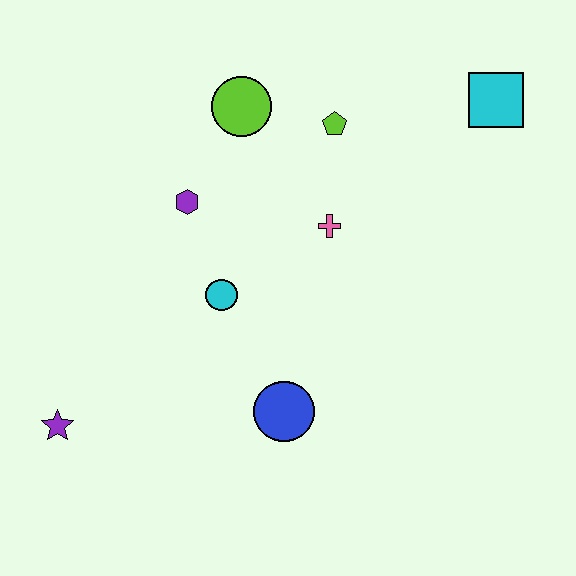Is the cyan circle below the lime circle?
Yes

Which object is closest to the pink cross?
The lime pentagon is closest to the pink cross.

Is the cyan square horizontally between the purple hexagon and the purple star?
No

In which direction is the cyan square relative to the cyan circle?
The cyan square is to the right of the cyan circle.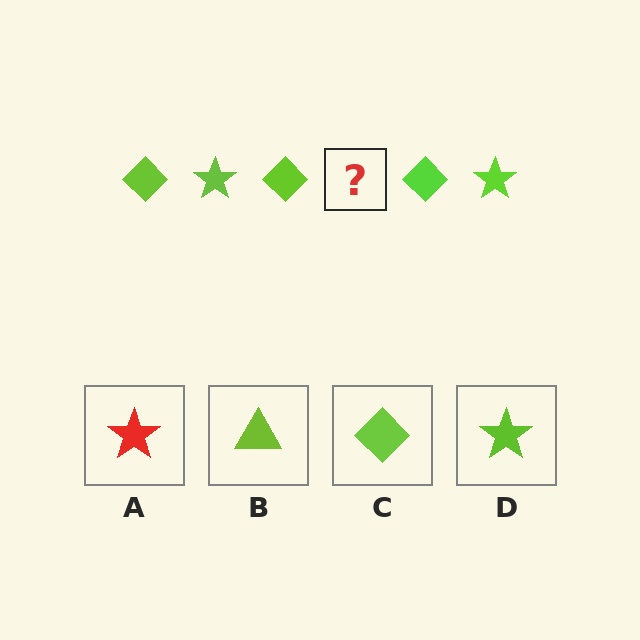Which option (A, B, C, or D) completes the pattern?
D.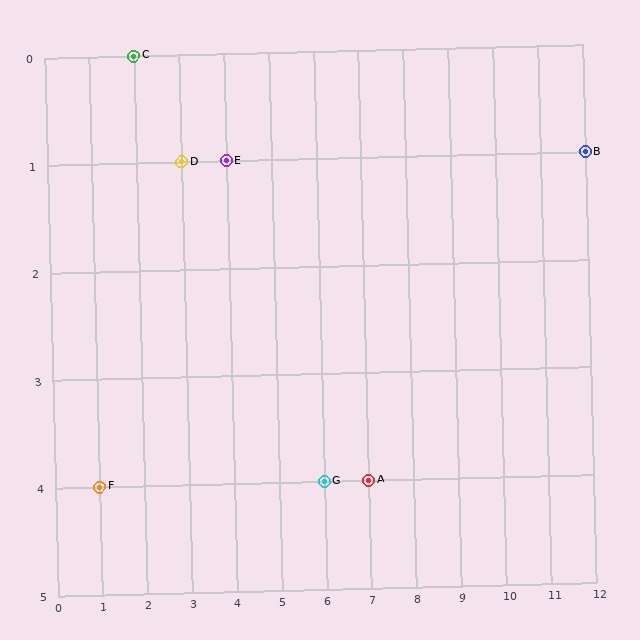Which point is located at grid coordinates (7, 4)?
Point A is at (7, 4).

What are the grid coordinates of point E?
Point E is at grid coordinates (4, 1).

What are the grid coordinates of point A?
Point A is at grid coordinates (7, 4).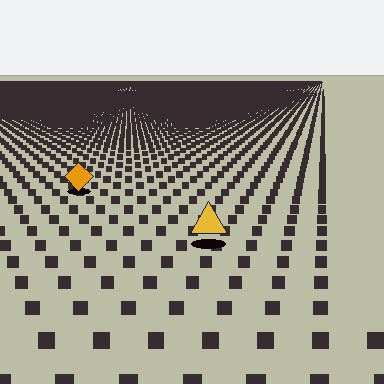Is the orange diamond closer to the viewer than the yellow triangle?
No. The yellow triangle is closer — you can tell from the texture gradient: the ground texture is coarser near it.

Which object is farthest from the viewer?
The orange diamond is farthest from the viewer. It appears smaller and the ground texture around it is denser.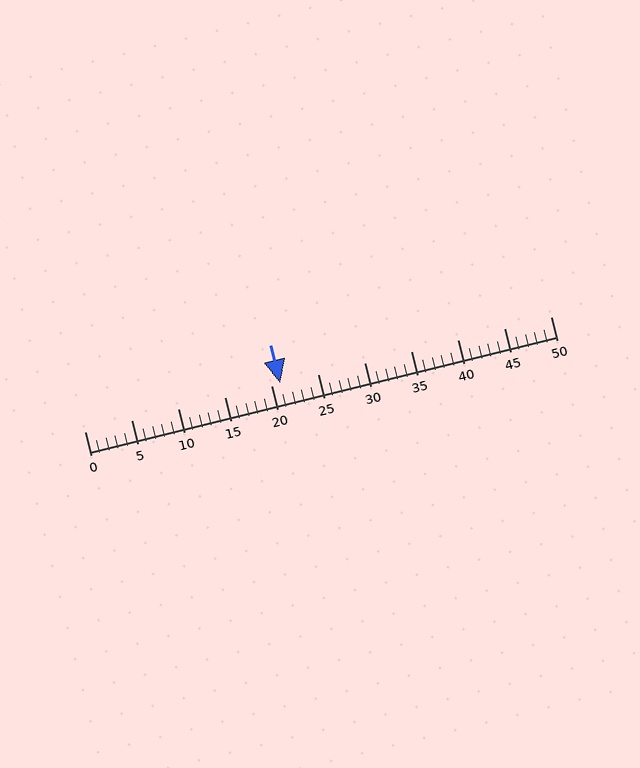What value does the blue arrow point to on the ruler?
The blue arrow points to approximately 21.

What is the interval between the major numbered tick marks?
The major tick marks are spaced 5 units apart.